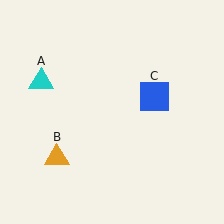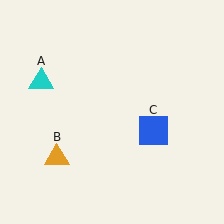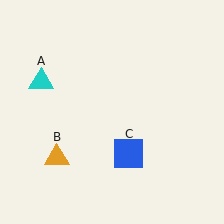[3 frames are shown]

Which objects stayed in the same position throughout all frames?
Cyan triangle (object A) and orange triangle (object B) remained stationary.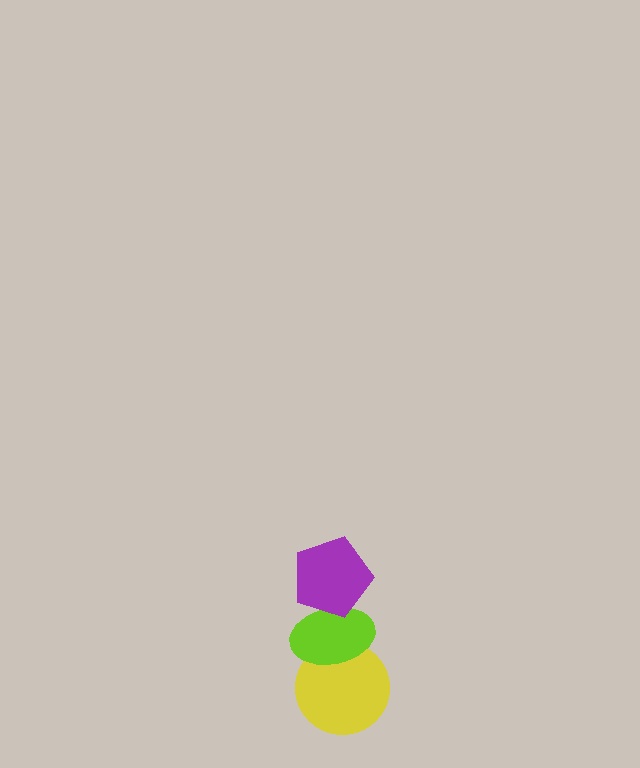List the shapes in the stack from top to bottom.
From top to bottom: the purple pentagon, the lime ellipse, the yellow circle.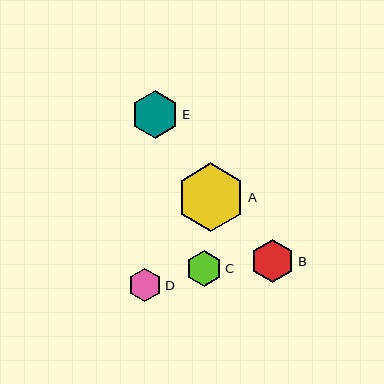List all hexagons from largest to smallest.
From largest to smallest: A, E, B, C, D.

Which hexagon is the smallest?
Hexagon D is the smallest with a size of approximately 34 pixels.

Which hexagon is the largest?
Hexagon A is the largest with a size of approximately 69 pixels.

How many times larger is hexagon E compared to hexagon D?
Hexagon E is approximately 1.4 times the size of hexagon D.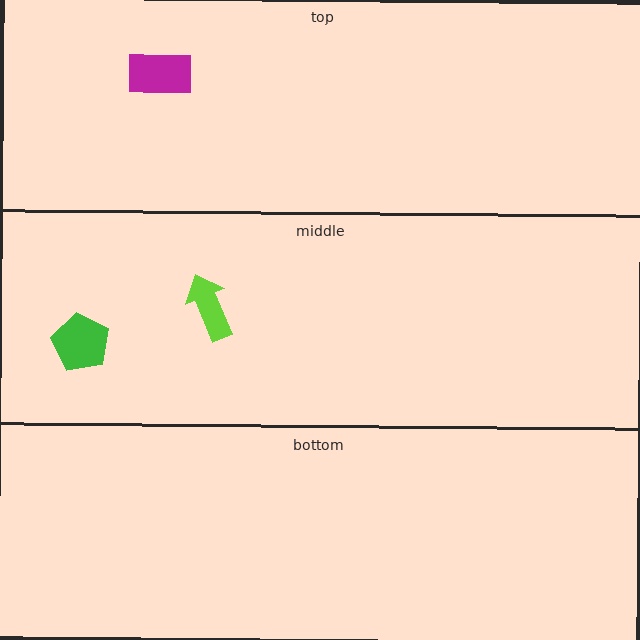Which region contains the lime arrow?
The middle region.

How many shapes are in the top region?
1.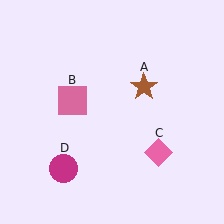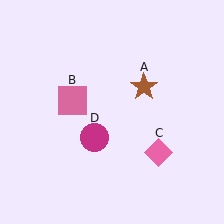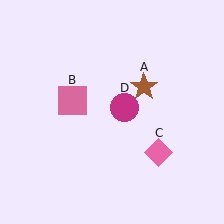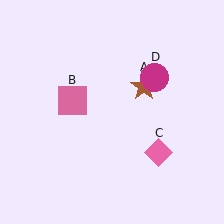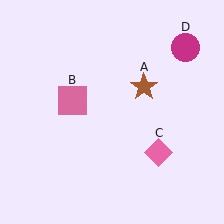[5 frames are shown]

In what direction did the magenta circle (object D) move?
The magenta circle (object D) moved up and to the right.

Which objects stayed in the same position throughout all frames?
Brown star (object A) and pink square (object B) and pink diamond (object C) remained stationary.